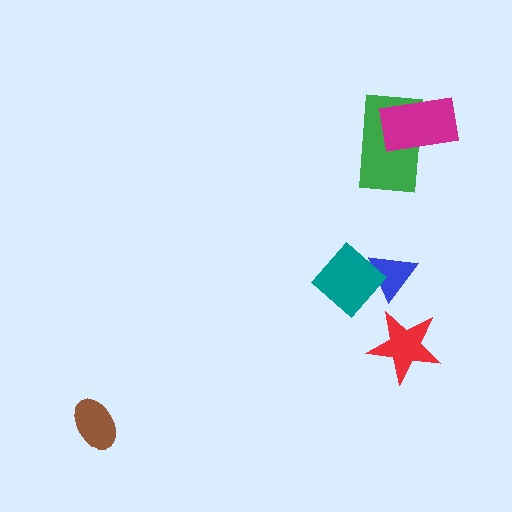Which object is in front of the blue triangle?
The teal diamond is in front of the blue triangle.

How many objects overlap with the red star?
0 objects overlap with the red star.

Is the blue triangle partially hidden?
Yes, it is partially covered by another shape.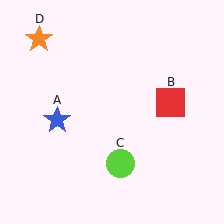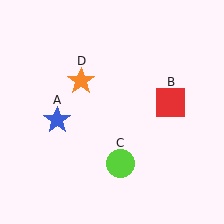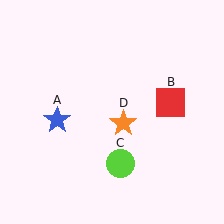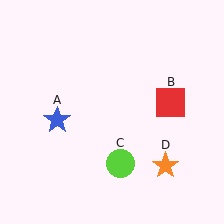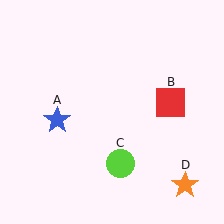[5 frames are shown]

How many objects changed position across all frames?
1 object changed position: orange star (object D).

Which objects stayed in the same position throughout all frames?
Blue star (object A) and red square (object B) and lime circle (object C) remained stationary.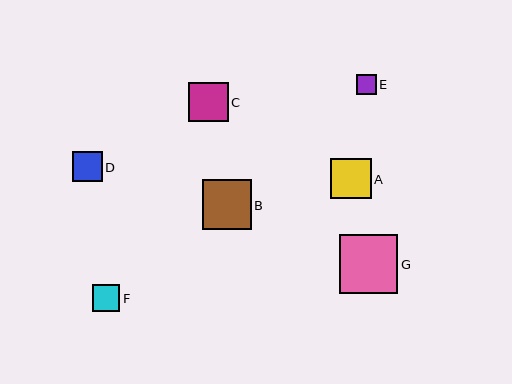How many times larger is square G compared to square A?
Square G is approximately 1.4 times the size of square A.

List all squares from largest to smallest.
From largest to smallest: G, B, A, C, D, F, E.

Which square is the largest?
Square G is the largest with a size of approximately 59 pixels.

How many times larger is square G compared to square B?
Square G is approximately 1.2 times the size of square B.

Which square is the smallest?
Square E is the smallest with a size of approximately 20 pixels.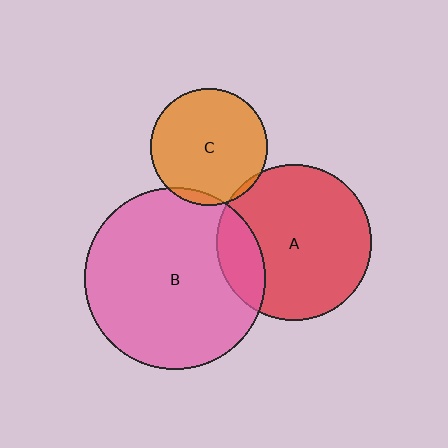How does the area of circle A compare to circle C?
Approximately 1.8 times.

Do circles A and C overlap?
Yes.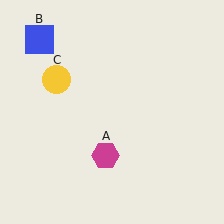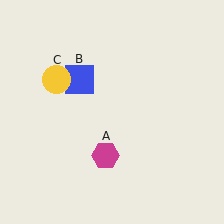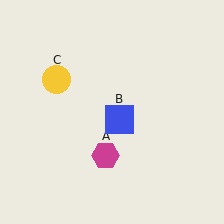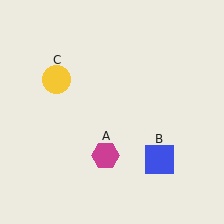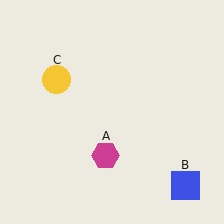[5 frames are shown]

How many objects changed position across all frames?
1 object changed position: blue square (object B).